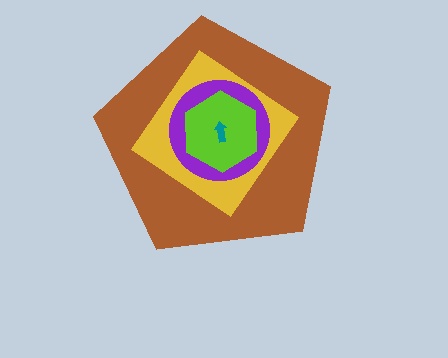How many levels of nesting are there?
5.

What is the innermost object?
The teal arrow.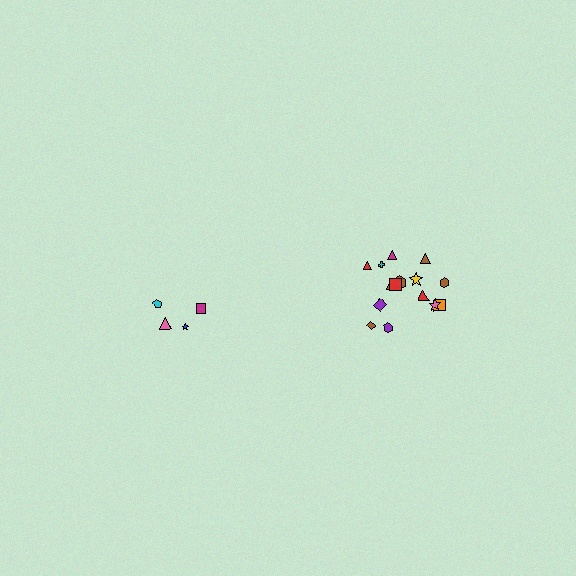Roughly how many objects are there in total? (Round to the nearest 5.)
Roughly 20 objects in total.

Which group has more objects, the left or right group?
The right group.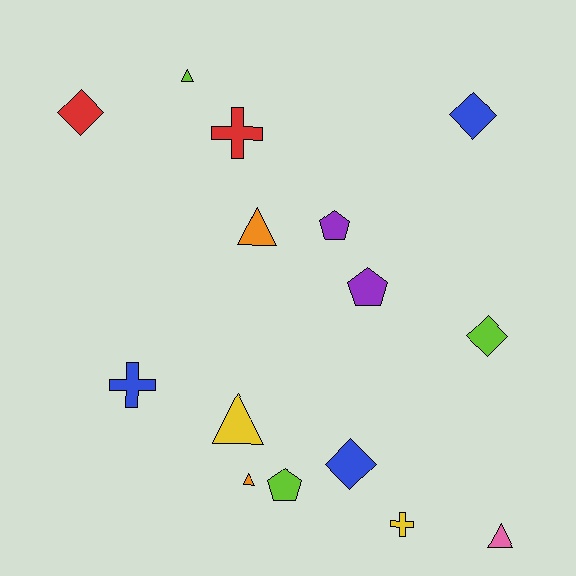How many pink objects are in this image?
There is 1 pink object.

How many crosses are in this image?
There are 3 crosses.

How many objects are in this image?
There are 15 objects.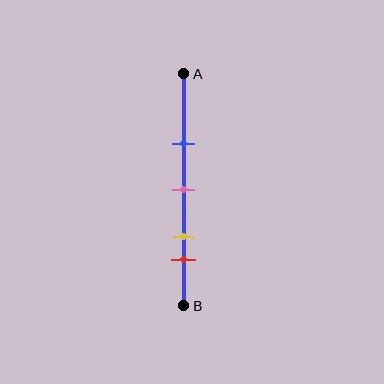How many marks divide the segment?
There are 4 marks dividing the segment.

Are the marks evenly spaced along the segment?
No, the marks are not evenly spaced.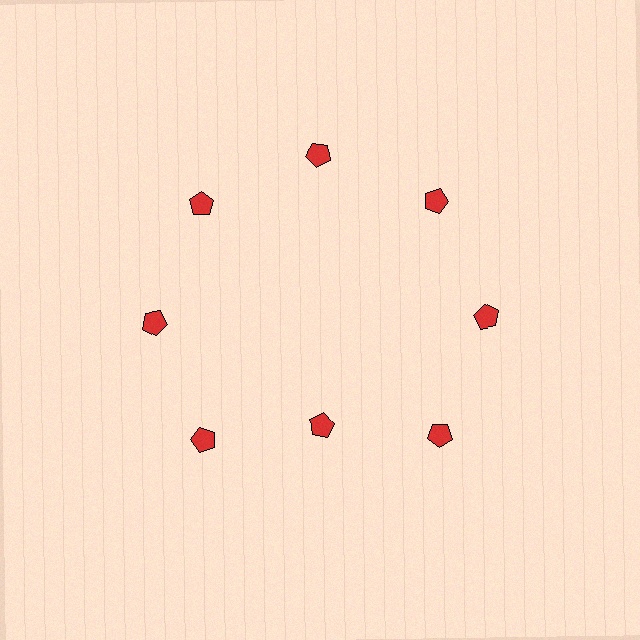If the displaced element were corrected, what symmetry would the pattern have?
It would have 8-fold rotational symmetry — the pattern would map onto itself every 45 degrees.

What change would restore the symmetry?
The symmetry would be restored by moving it outward, back onto the ring so that all 8 pentagons sit at equal angles and equal distance from the center.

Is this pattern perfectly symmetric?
No. The 8 red pentagons are arranged in a ring, but one element near the 6 o'clock position is pulled inward toward the center, breaking the 8-fold rotational symmetry.